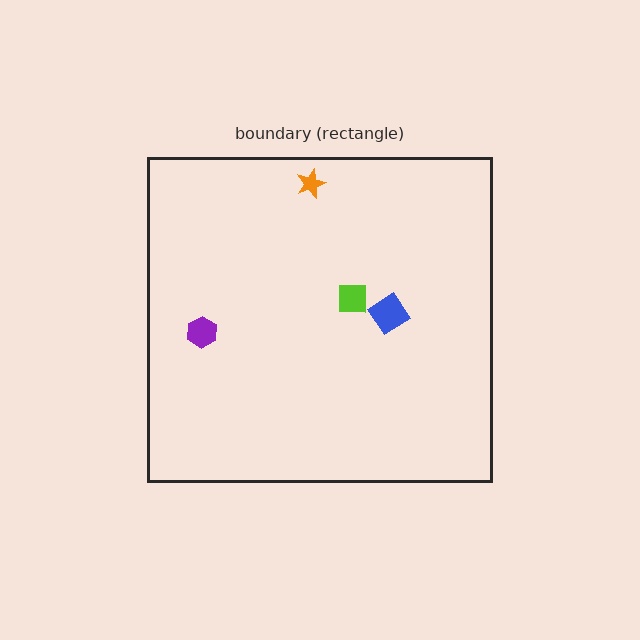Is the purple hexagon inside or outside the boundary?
Inside.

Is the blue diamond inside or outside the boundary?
Inside.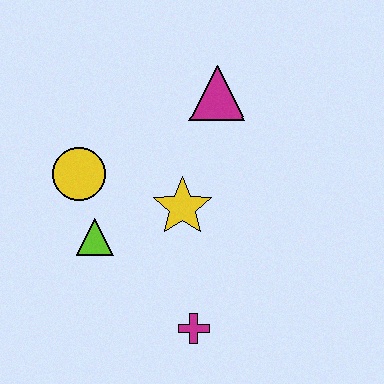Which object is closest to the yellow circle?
The lime triangle is closest to the yellow circle.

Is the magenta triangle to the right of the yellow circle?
Yes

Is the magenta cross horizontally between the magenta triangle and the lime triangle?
Yes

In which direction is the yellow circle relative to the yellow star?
The yellow circle is to the left of the yellow star.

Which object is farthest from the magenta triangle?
The magenta cross is farthest from the magenta triangle.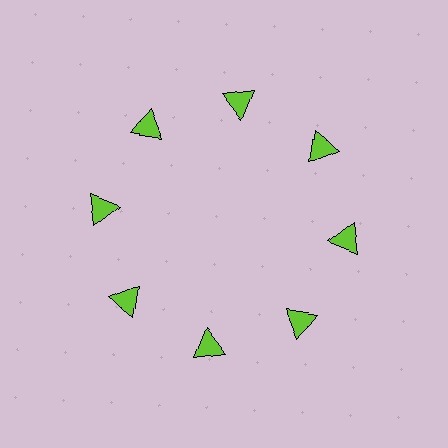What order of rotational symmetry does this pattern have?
This pattern has 8-fold rotational symmetry.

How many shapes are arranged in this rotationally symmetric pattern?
There are 8 shapes, arranged in 8 groups of 1.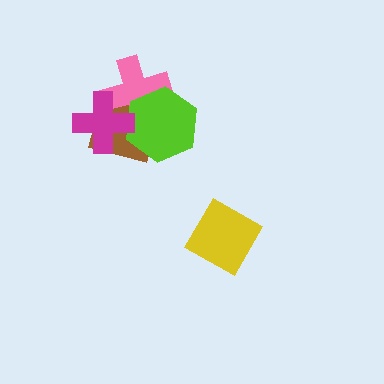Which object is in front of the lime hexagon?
The magenta cross is in front of the lime hexagon.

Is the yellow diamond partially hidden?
No, no other shape covers it.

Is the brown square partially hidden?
Yes, it is partially covered by another shape.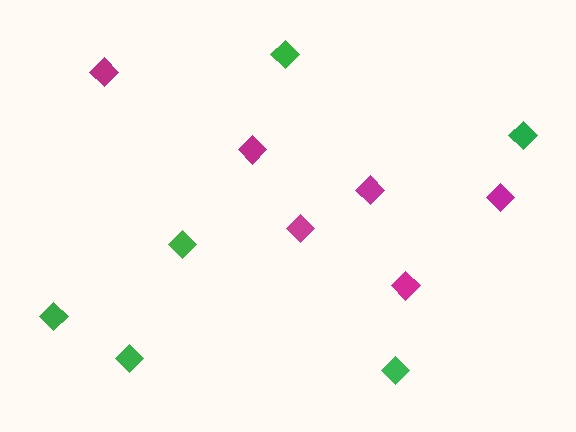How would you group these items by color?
There are 2 groups: one group of magenta diamonds (6) and one group of green diamonds (6).